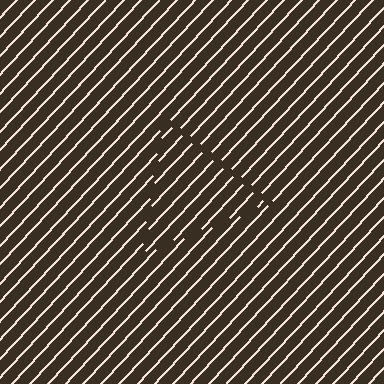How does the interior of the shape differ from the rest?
The interior of the shape contains the same grating, shifted by half a period — the contour is defined by the phase discontinuity where line-ends from the inner and outer gratings abut.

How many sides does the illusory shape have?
3 sides — the line-ends trace a triangle.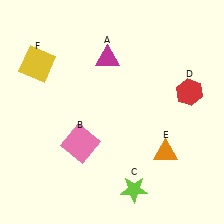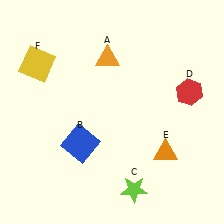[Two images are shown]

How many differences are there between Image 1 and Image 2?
There are 2 differences between the two images.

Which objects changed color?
A changed from magenta to orange. B changed from pink to blue.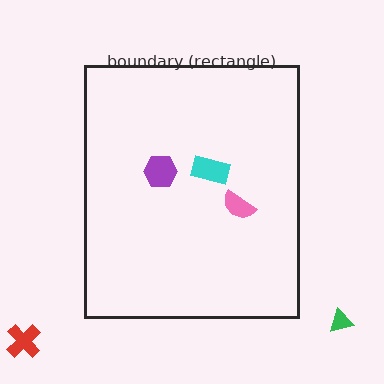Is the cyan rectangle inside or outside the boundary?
Inside.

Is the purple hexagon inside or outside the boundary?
Inside.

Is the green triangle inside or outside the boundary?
Outside.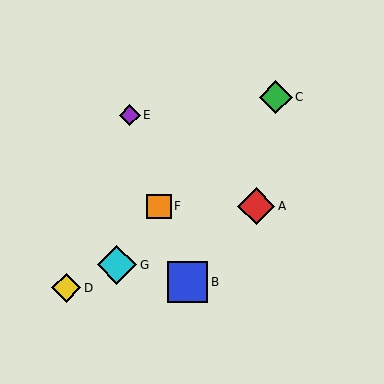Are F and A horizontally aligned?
Yes, both are at y≈206.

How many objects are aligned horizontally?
2 objects (A, F) are aligned horizontally.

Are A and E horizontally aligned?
No, A is at y≈206 and E is at y≈115.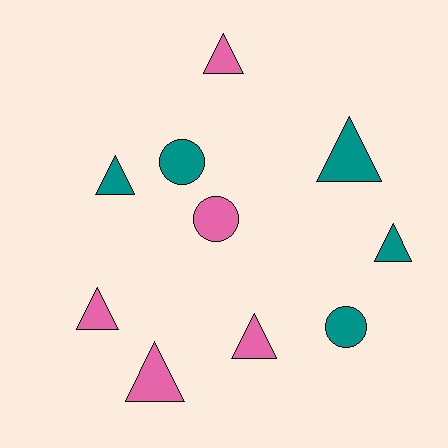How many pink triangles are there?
There are 4 pink triangles.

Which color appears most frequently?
Pink, with 5 objects.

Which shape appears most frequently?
Triangle, with 7 objects.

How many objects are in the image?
There are 10 objects.